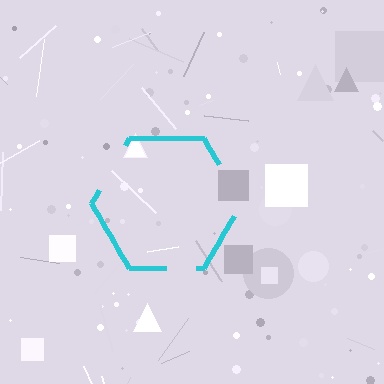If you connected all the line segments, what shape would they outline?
They would outline a hexagon.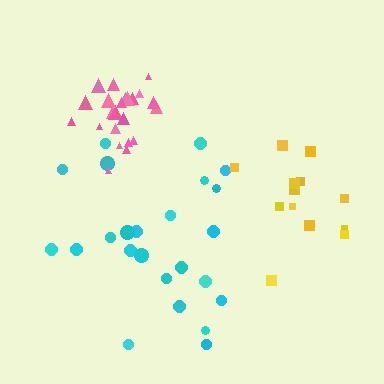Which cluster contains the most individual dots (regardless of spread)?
Pink (25).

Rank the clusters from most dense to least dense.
pink, cyan, yellow.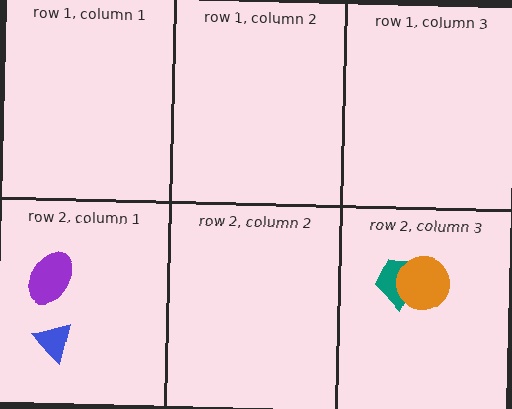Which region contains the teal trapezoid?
The row 2, column 3 region.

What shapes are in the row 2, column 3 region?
The teal trapezoid, the orange circle.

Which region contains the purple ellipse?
The row 2, column 1 region.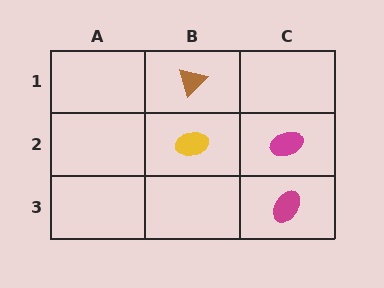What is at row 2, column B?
A yellow ellipse.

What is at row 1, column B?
A brown triangle.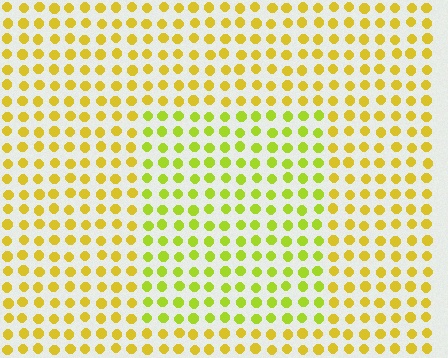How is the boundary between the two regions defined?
The boundary is defined purely by a slight shift in hue (about 27 degrees). Spacing, size, and orientation are identical on both sides.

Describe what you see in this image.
The image is filled with small yellow elements in a uniform arrangement. A rectangle-shaped region is visible where the elements are tinted to a slightly different hue, forming a subtle color boundary.